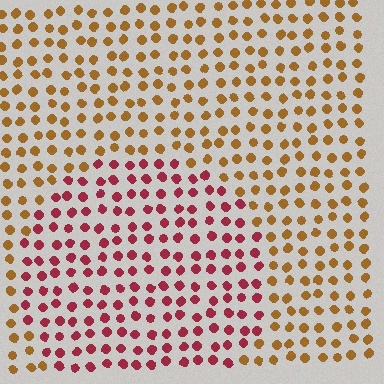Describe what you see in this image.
The image is filled with small brown elements in a uniform arrangement. A circle-shaped region is visible where the elements are tinted to a slightly different hue, forming a subtle color boundary.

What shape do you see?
I see a circle.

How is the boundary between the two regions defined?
The boundary is defined purely by a slight shift in hue (about 48 degrees). Spacing, size, and orientation are identical on both sides.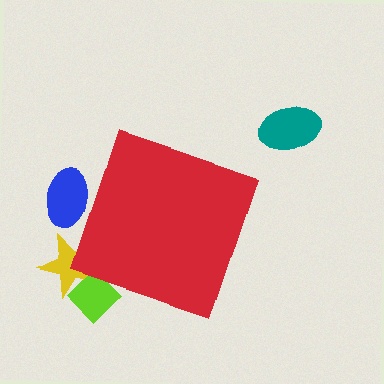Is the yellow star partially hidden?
Yes, the yellow star is partially hidden behind the red diamond.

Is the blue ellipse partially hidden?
Yes, the blue ellipse is partially hidden behind the red diamond.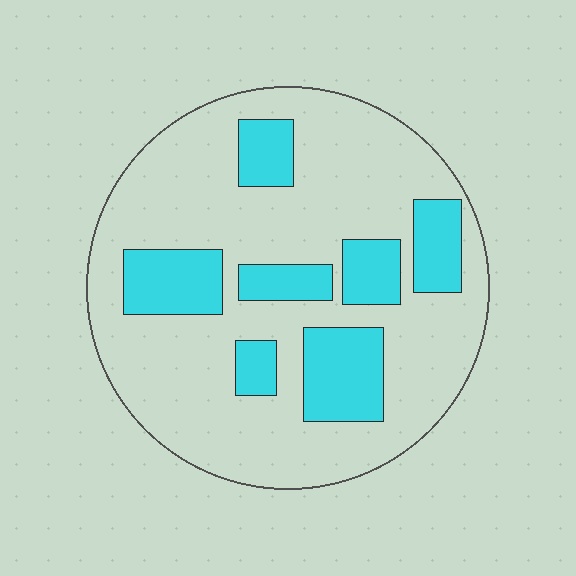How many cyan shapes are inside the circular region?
7.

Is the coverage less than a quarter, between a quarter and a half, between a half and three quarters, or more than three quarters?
Between a quarter and a half.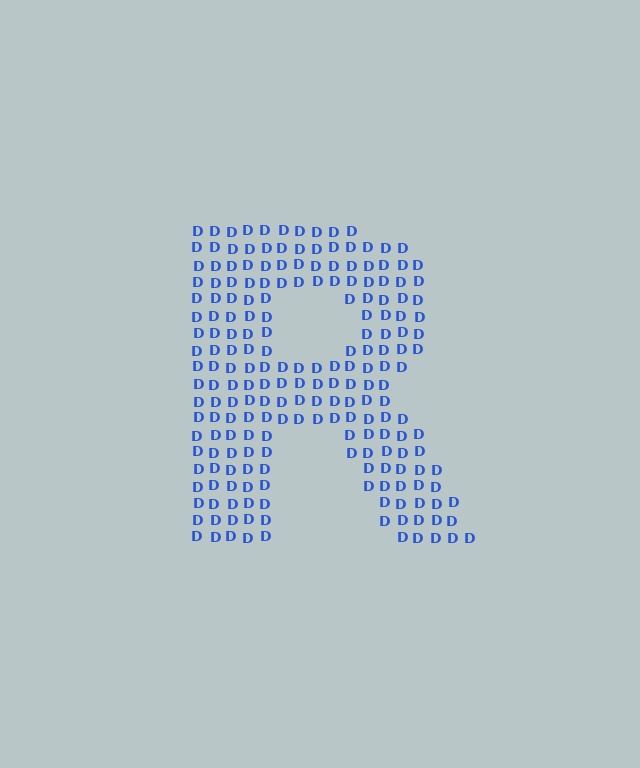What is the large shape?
The large shape is the letter R.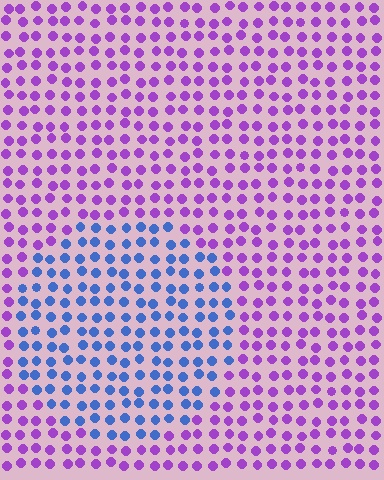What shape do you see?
I see a circle.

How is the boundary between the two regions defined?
The boundary is defined purely by a slight shift in hue (about 62 degrees). Spacing, size, and orientation are identical on both sides.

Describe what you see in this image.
The image is filled with small purple elements in a uniform arrangement. A circle-shaped region is visible where the elements are tinted to a slightly different hue, forming a subtle color boundary.